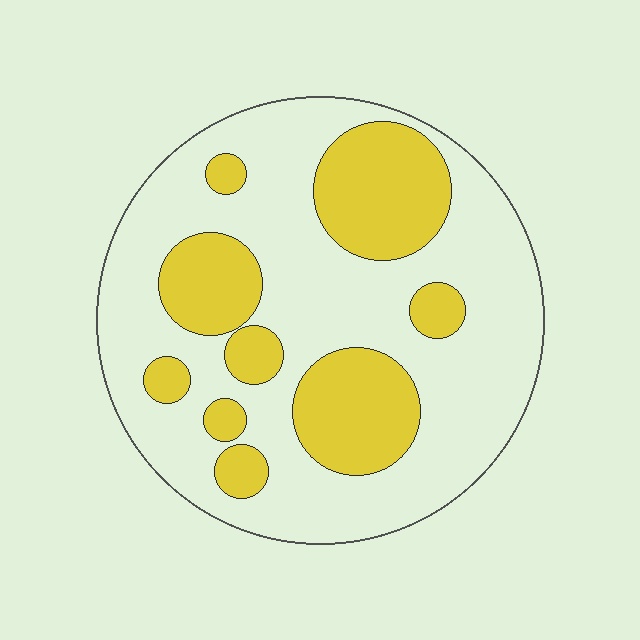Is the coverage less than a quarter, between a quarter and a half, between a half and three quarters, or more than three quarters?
Between a quarter and a half.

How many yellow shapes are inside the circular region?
9.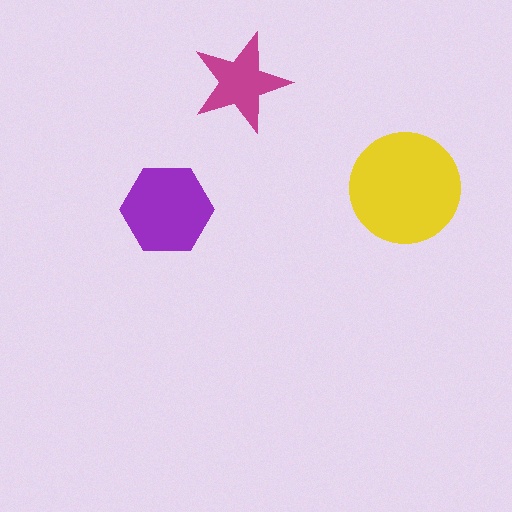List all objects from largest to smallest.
The yellow circle, the purple hexagon, the magenta star.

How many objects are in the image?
There are 3 objects in the image.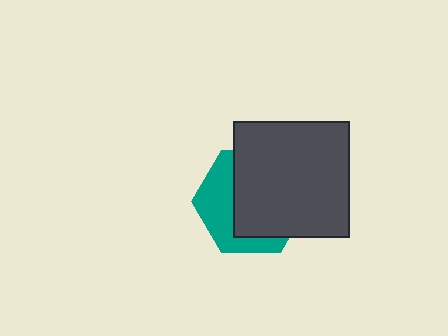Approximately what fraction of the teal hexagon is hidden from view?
Roughly 61% of the teal hexagon is hidden behind the dark gray square.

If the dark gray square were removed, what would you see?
You would see the complete teal hexagon.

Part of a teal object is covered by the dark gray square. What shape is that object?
It is a hexagon.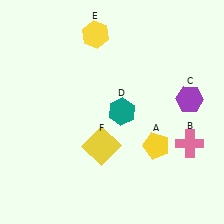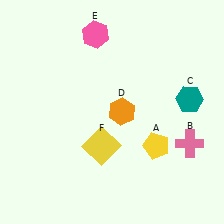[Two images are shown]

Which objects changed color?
C changed from purple to teal. D changed from teal to orange. E changed from yellow to pink.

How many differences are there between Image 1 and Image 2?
There are 3 differences between the two images.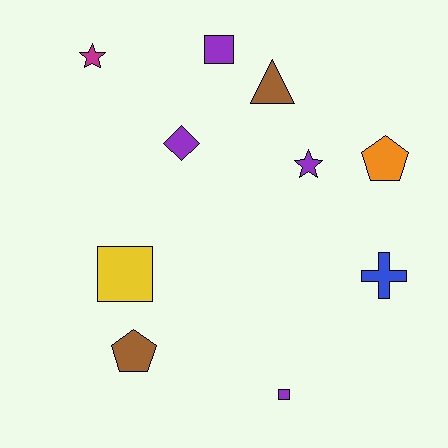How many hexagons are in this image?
There are no hexagons.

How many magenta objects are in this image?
There is 1 magenta object.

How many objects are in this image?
There are 10 objects.